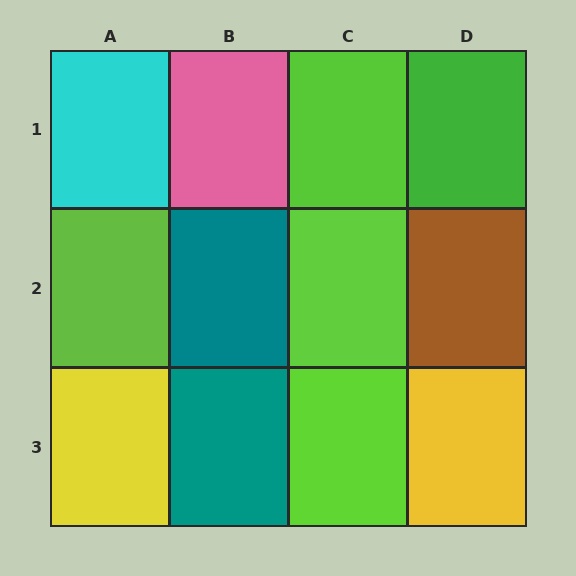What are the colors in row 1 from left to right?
Cyan, pink, lime, green.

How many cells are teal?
2 cells are teal.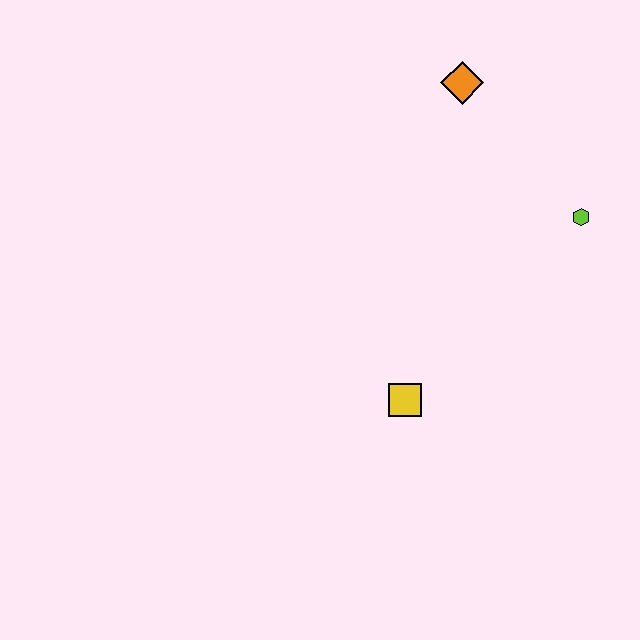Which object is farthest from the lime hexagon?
The yellow square is farthest from the lime hexagon.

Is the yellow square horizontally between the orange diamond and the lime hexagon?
No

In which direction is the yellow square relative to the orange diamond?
The yellow square is below the orange diamond.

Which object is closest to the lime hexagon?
The orange diamond is closest to the lime hexagon.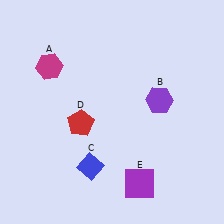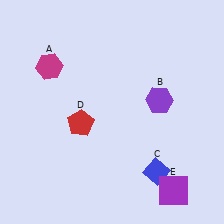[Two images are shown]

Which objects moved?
The objects that moved are: the blue diamond (C), the purple square (E).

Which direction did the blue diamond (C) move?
The blue diamond (C) moved right.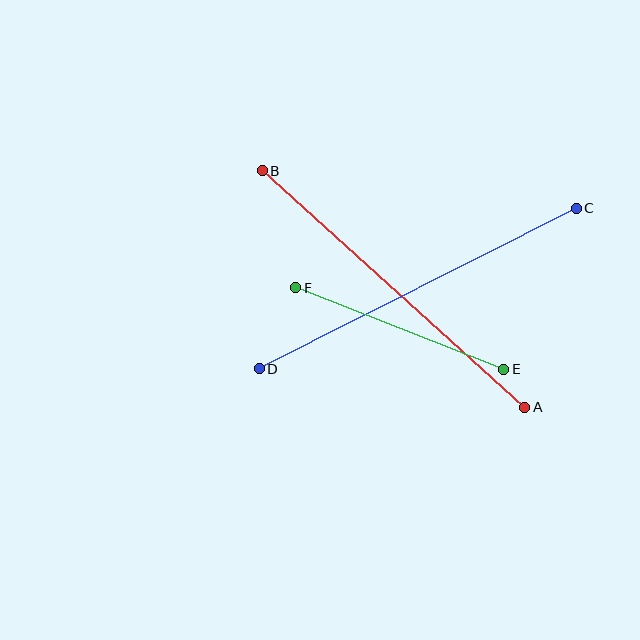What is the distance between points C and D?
The distance is approximately 355 pixels.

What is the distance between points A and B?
The distance is approximately 353 pixels.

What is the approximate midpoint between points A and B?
The midpoint is at approximately (393, 289) pixels.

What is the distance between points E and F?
The distance is approximately 223 pixels.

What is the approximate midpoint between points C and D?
The midpoint is at approximately (418, 289) pixels.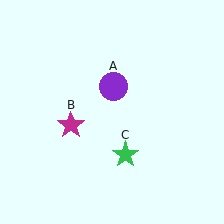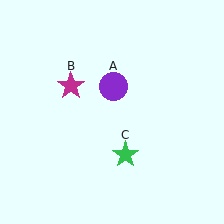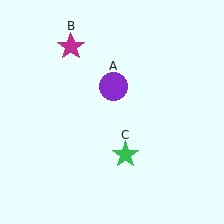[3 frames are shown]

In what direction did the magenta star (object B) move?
The magenta star (object B) moved up.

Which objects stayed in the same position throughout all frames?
Purple circle (object A) and green star (object C) remained stationary.